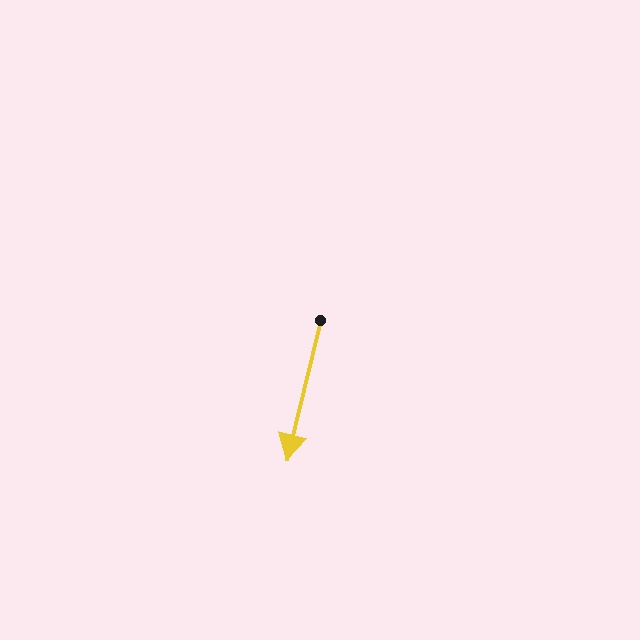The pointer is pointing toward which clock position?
Roughly 6 o'clock.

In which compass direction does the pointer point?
South.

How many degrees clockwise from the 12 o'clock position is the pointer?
Approximately 193 degrees.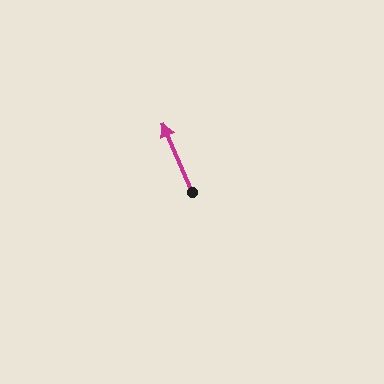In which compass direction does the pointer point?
Northwest.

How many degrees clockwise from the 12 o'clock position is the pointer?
Approximately 337 degrees.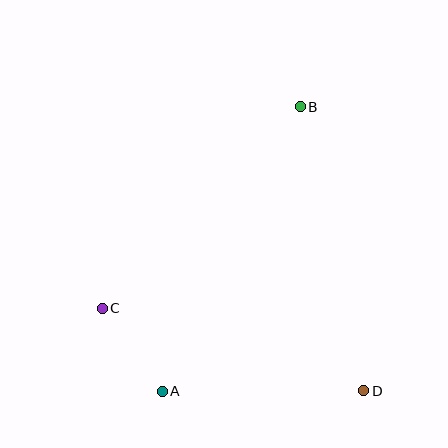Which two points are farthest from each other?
Points A and B are farthest from each other.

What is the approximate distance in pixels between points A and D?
The distance between A and D is approximately 201 pixels.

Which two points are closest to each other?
Points A and C are closest to each other.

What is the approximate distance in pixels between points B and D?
The distance between B and D is approximately 291 pixels.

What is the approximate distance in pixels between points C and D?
The distance between C and D is approximately 274 pixels.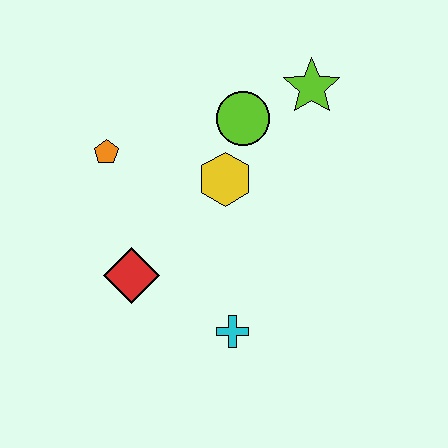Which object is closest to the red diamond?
The cyan cross is closest to the red diamond.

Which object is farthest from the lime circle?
The cyan cross is farthest from the lime circle.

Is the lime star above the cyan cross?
Yes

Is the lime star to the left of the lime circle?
No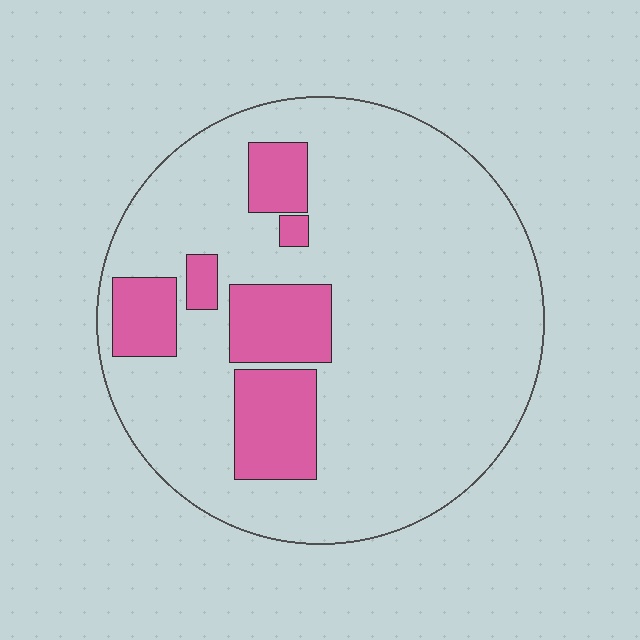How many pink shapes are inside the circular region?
6.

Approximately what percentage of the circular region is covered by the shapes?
Approximately 20%.